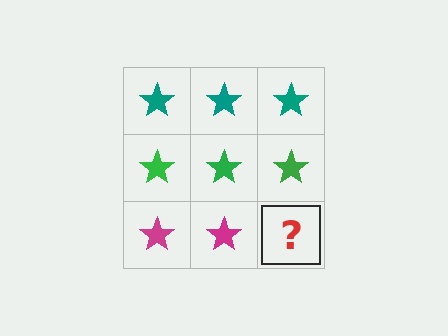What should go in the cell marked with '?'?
The missing cell should contain a magenta star.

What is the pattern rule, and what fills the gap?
The rule is that each row has a consistent color. The gap should be filled with a magenta star.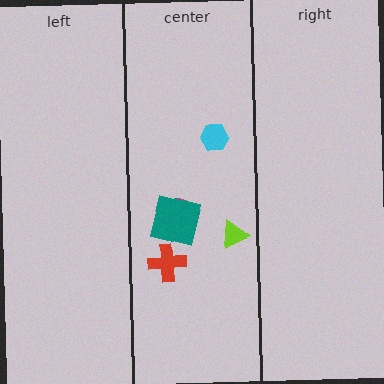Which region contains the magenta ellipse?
The center region.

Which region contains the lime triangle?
The center region.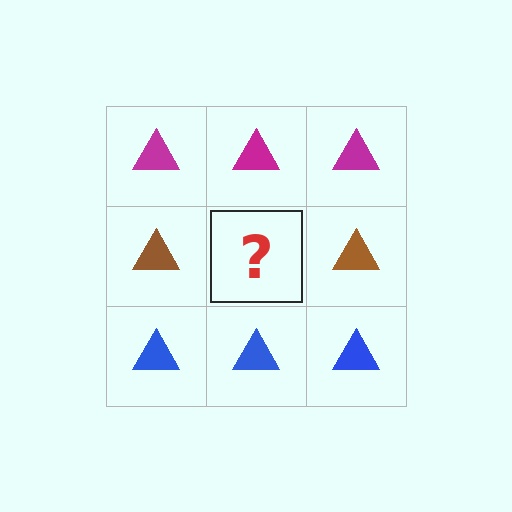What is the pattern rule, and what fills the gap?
The rule is that each row has a consistent color. The gap should be filled with a brown triangle.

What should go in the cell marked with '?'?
The missing cell should contain a brown triangle.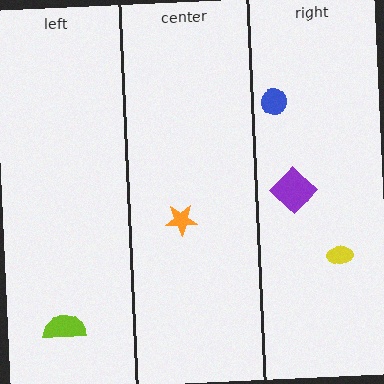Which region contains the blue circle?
The right region.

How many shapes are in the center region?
1.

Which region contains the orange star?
The center region.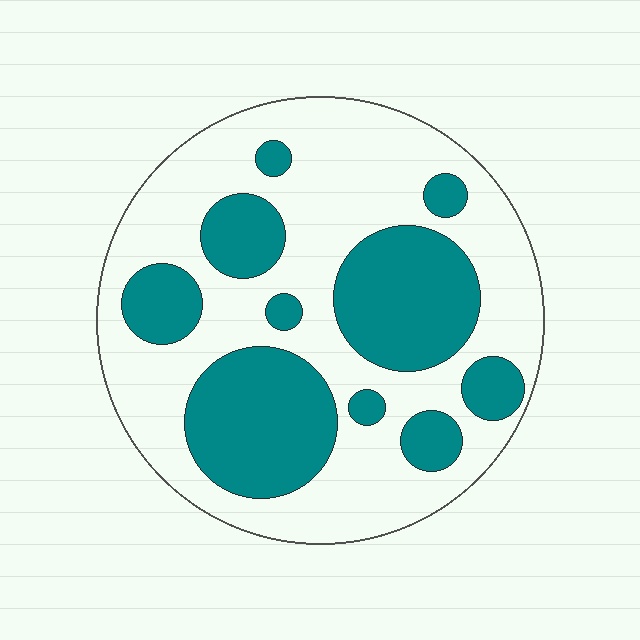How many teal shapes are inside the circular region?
10.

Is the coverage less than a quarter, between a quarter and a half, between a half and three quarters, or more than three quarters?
Between a quarter and a half.